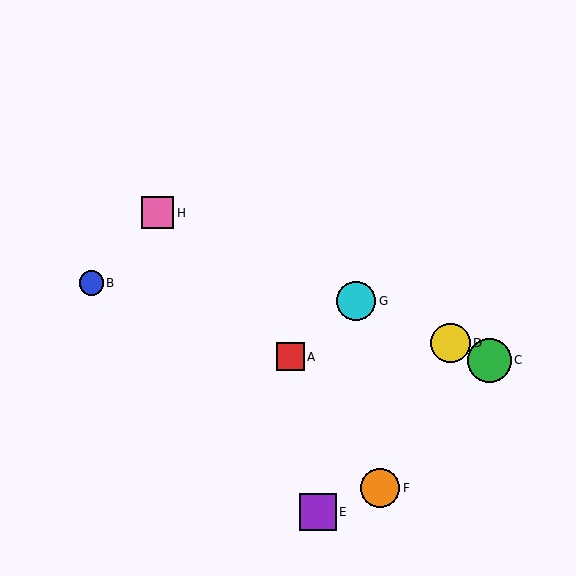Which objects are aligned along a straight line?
Objects C, D, G, H are aligned along a straight line.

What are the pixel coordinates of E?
Object E is at (318, 512).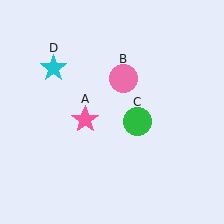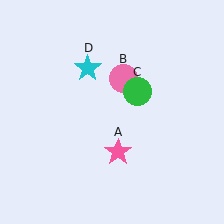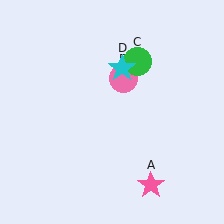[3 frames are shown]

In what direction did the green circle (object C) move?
The green circle (object C) moved up.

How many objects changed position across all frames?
3 objects changed position: pink star (object A), green circle (object C), cyan star (object D).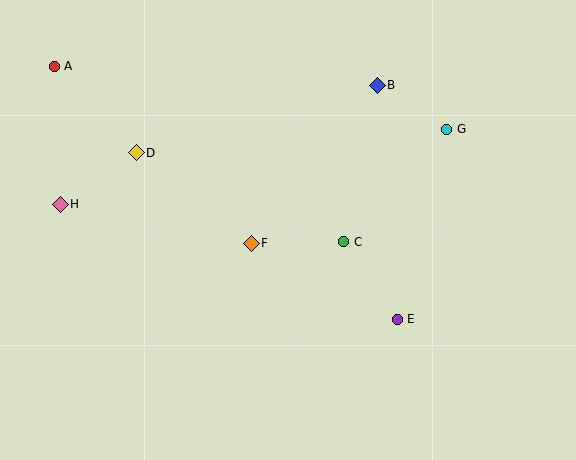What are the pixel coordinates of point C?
Point C is at (344, 242).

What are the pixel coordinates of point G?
Point G is at (447, 129).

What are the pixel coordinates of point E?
Point E is at (397, 319).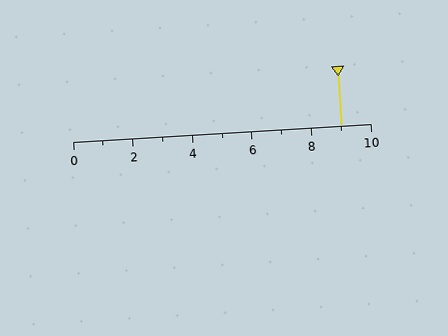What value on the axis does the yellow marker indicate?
The marker indicates approximately 9.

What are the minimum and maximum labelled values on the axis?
The axis runs from 0 to 10.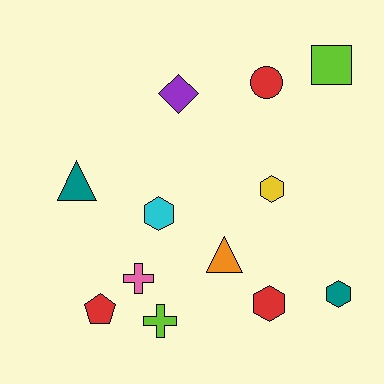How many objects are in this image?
There are 12 objects.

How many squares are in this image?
There is 1 square.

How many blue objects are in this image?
There are no blue objects.